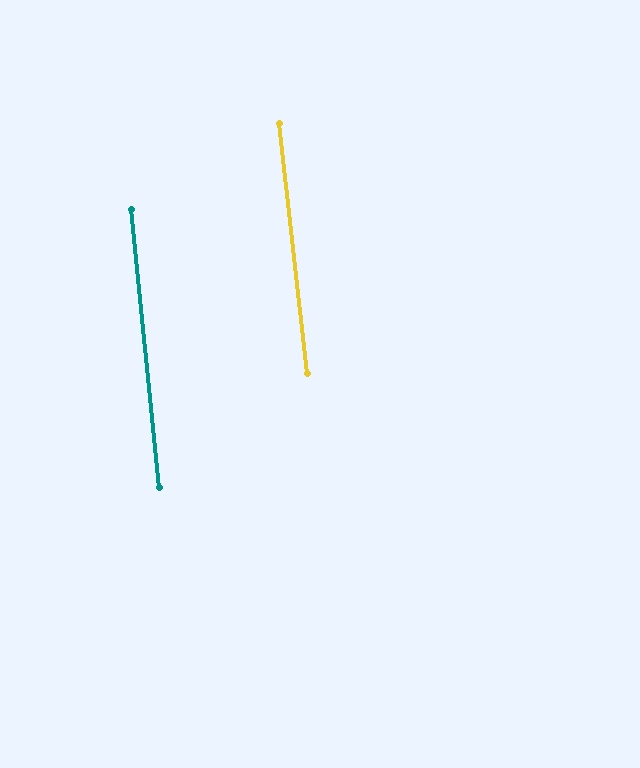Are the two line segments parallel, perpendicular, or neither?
Parallel — their directions differ by only 0.8°.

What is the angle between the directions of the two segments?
Approximately 1 degree.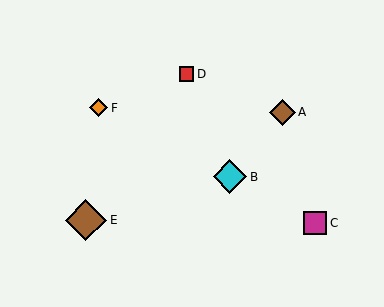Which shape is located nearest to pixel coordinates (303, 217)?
The magenta square (labeled C) at (315, 223) is nearest to that location.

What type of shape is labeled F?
Shape F is an orange diamond.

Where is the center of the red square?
The center of the red square is at (187, 74).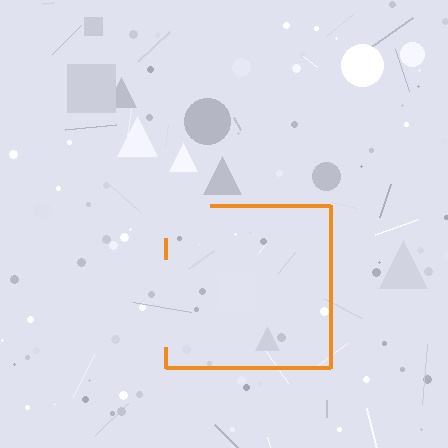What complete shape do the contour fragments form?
The contour fragments form a square.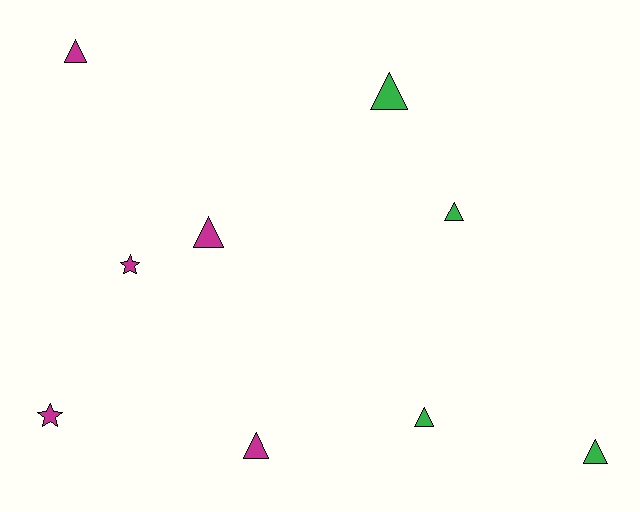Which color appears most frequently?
Magenta, with 5 objects.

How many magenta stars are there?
There are 2 magenta stars.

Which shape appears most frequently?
Triangle, with 7 objects.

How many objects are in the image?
There are 9 objects.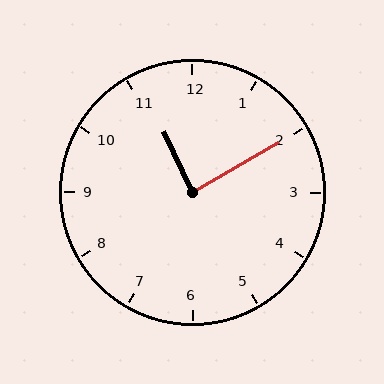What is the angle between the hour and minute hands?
Approximately 85 degrees.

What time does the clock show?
11:10.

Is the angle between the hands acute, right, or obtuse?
It is right.